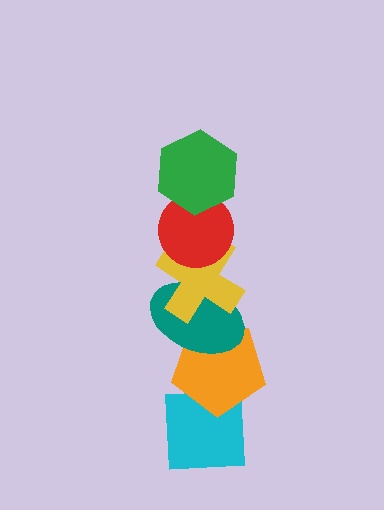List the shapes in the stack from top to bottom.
From top to bottom: the green hexagon, the red circle, the yellow cross, the teal ellipse, the orange pentagon, the cyan square.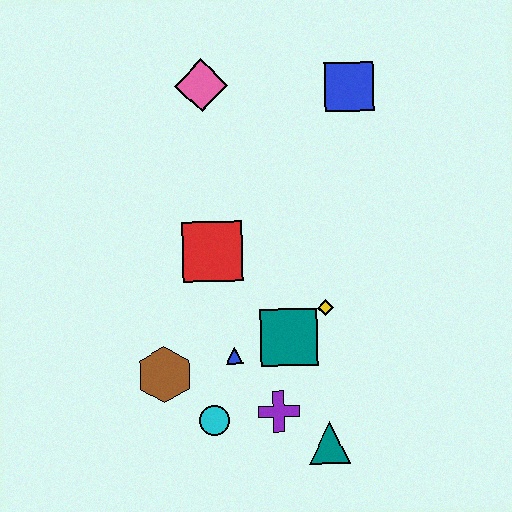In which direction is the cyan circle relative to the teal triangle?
The cyan circle is to the left of the teal triangle.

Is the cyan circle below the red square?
Yes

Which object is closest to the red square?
The blue triangle is closest to the red square.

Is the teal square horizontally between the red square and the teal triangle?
Yes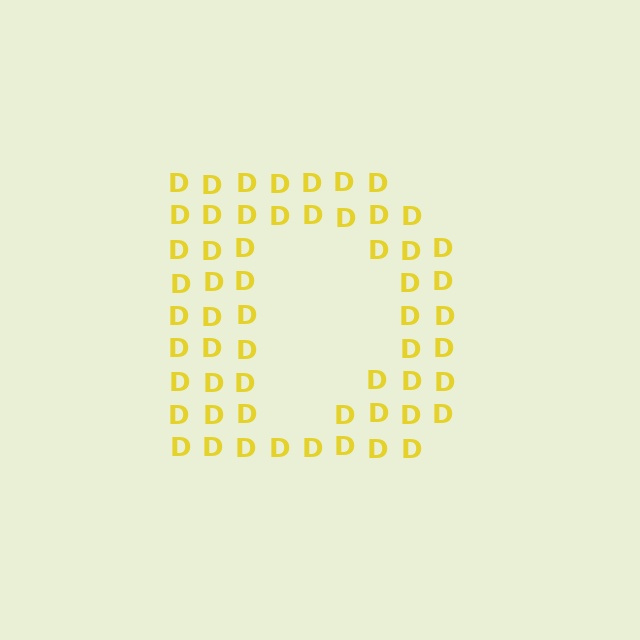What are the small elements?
The small elements are letter D's.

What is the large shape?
The large shape is the letter D.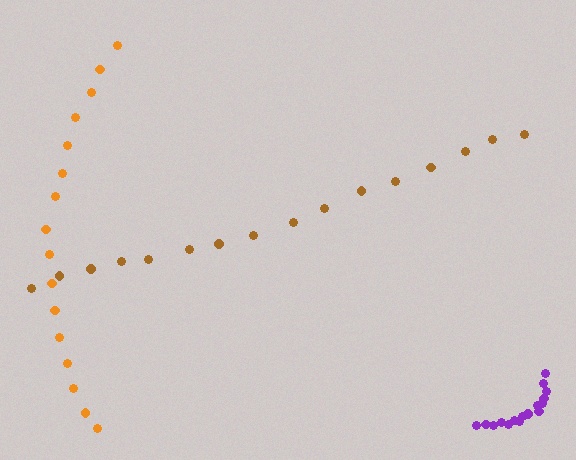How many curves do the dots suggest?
There are 3 distinct paths.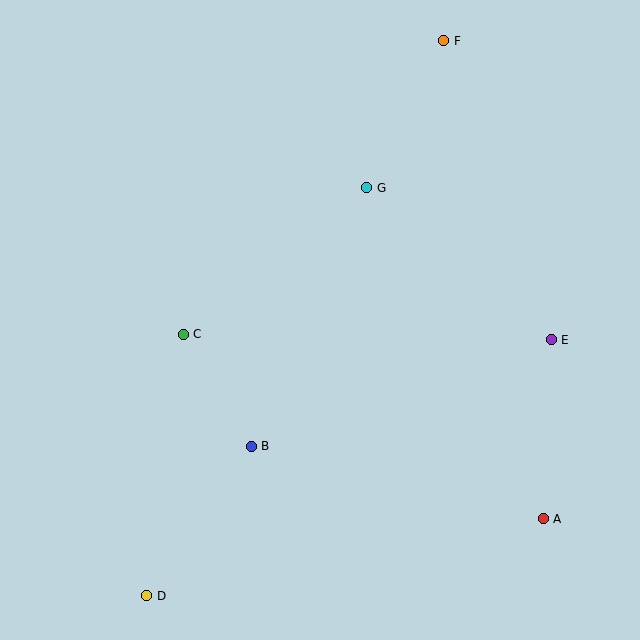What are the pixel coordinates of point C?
Point C is at (183, 334).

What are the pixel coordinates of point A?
Point A is at (543, 519).